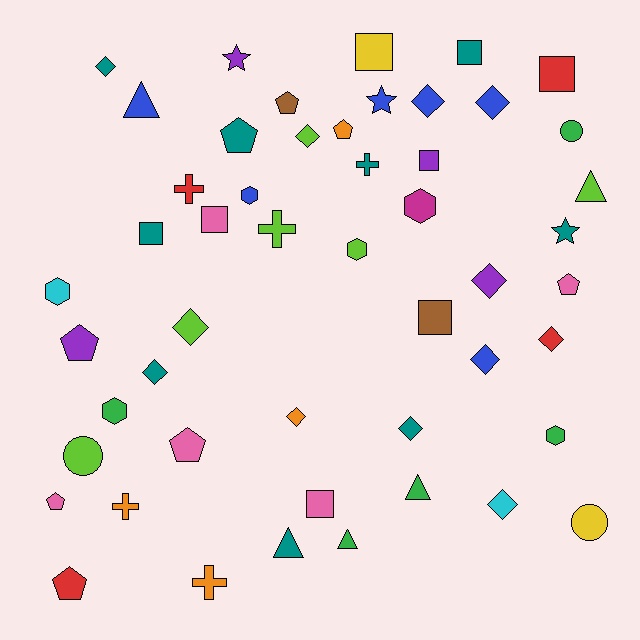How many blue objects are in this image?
There are 6 blue objects.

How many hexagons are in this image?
There are 6 hexagons.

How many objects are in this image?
There are 50 objects.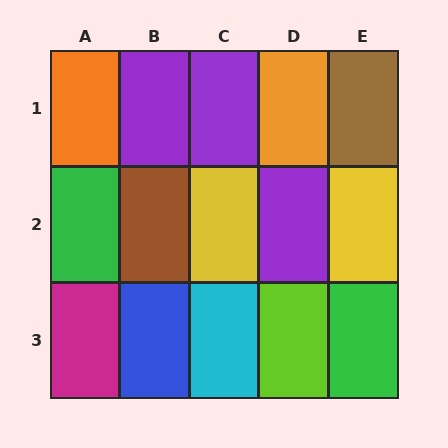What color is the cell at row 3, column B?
Blue.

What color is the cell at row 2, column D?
Purple.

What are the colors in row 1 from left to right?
Orange, purple, purple, orange, brown.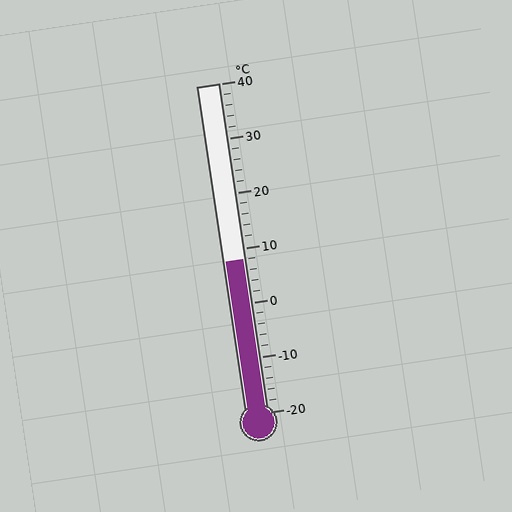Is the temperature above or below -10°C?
The temperature is above -10°C.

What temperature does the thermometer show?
The thermometer shows approximately 8°C.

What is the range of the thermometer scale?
The thermometer scale ranges from -20°C to 40°C.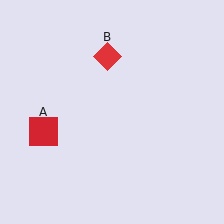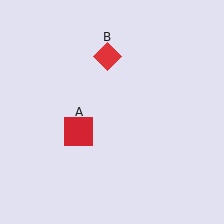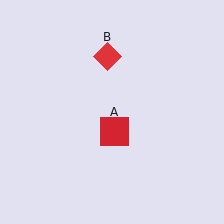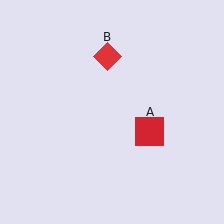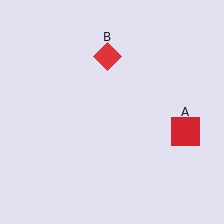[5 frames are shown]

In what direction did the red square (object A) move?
The red square (object A) moved right.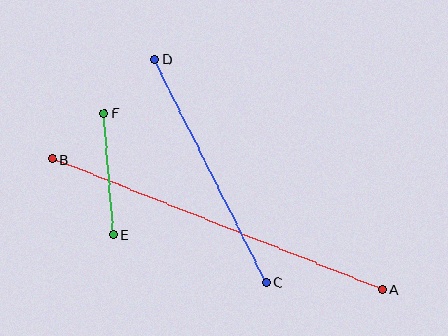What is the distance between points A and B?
The distance is approximately 354 pixels.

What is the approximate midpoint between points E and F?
The midpoint is at approximately (109, 174) pixels.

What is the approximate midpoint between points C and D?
The midpoint is at approximately (210, 171) pixels.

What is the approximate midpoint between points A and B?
The midpoint is at approximately (217, 225) pixels.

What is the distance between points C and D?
The distance is approximately 249 pixels.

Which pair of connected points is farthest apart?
Points A and B are farthest apart.